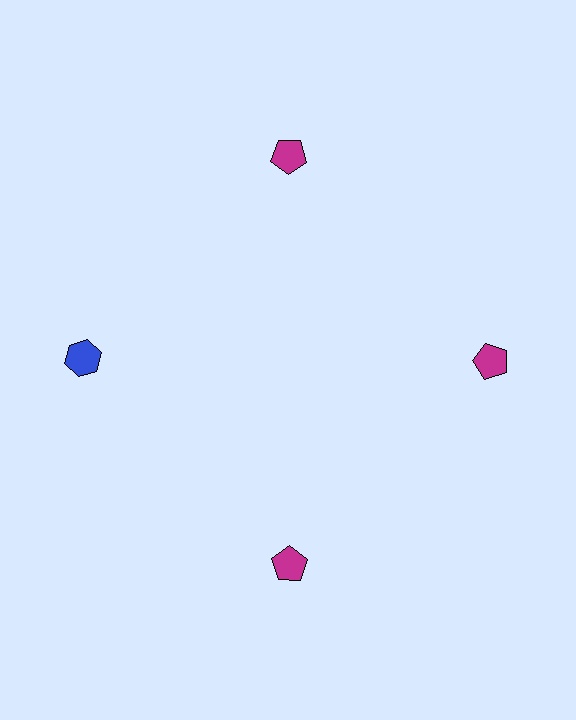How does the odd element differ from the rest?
It differs in both color (blue instead of magenta) and shape (hexagon instead of pentagon).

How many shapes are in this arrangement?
There are 4 shapes arranged in a ring pattern.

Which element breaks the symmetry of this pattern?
The blue hexagon at roughly the 9 o'clock position breaks the symmetry. All other shapes are magenta pentagons.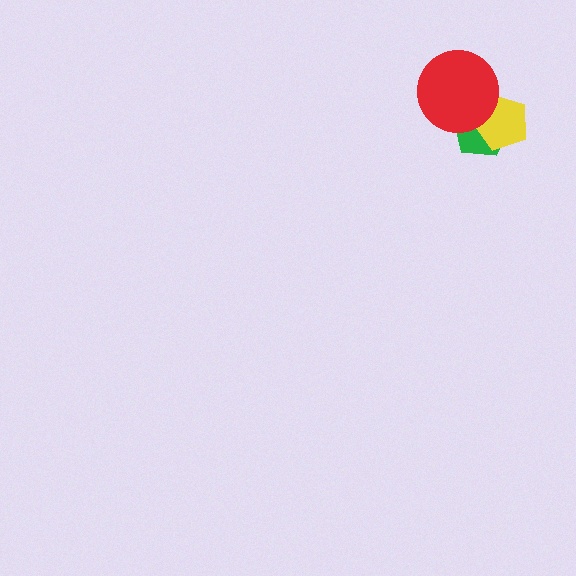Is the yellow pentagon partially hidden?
Yes, it is partially covered by another shape.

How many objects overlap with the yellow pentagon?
2 objects overlap with the yellow pentagon.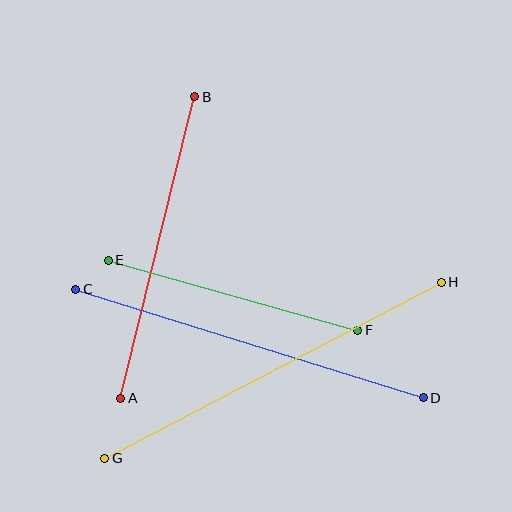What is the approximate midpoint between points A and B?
The midpoint is at approximately (158, 247) pixels.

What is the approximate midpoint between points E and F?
The midpoint is at approximately (233, 295) pixels.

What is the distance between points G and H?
The distance is approximately 380 pixels.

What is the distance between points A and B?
The distance is approximately 311 pixels.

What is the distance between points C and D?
The distance is approximately 364 pixels.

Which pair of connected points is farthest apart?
Points G and H are farthest apart.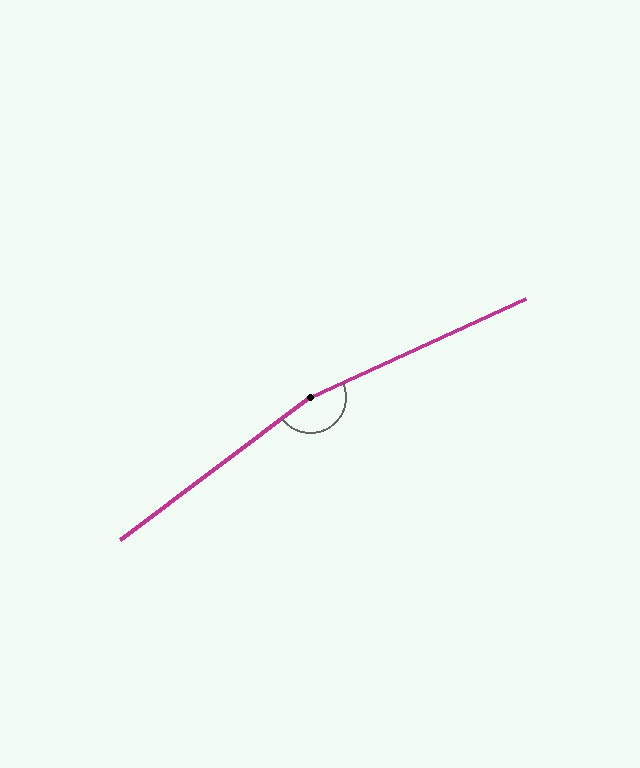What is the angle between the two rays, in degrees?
Approximately 168 degrees.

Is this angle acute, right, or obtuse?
It is obtuse.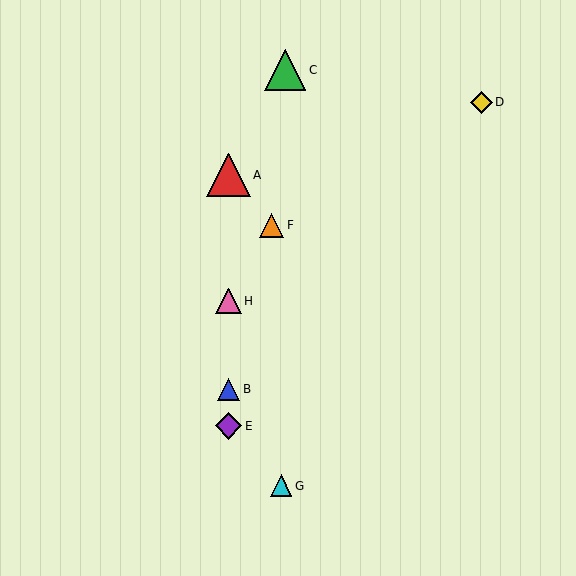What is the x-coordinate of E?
Object E is at x≈228.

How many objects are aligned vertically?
4 objects (A, B, E, H) are aligned vertically.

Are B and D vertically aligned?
No, B is at x≈228 and D is at x≈481.